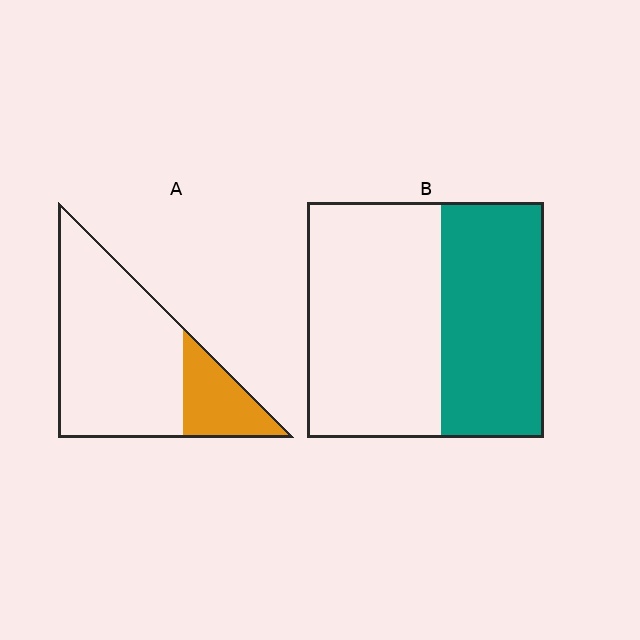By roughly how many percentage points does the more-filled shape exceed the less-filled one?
By roughly 20 percentage points (B over A).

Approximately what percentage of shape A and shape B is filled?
A is approximately 20% and B is approximately 45%.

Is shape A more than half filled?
No.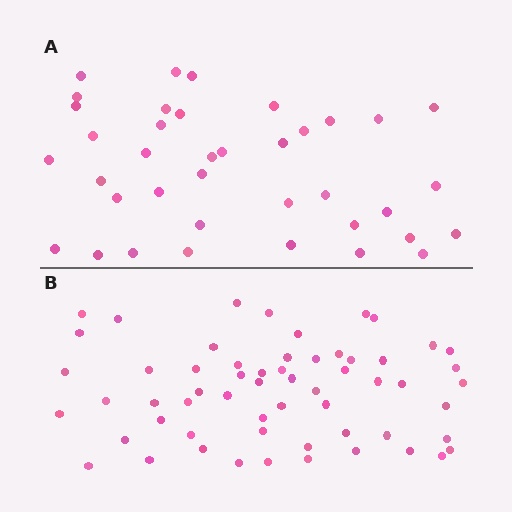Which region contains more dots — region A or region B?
Region B (the bottom region) has more dots.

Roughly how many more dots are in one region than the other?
Region B has approximately 20 more dots than region A.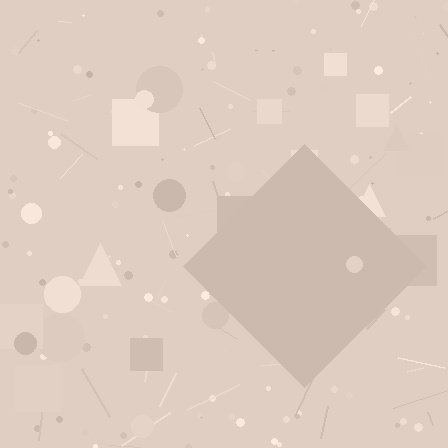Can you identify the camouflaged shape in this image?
The camouflaged shape is a diamond.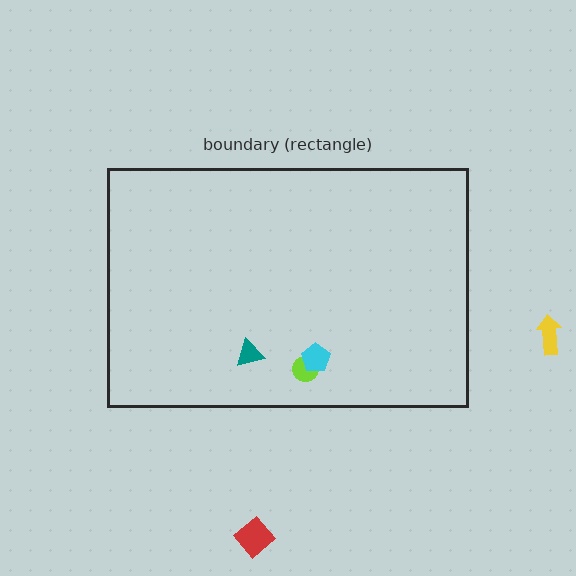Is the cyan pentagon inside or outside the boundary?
Inside.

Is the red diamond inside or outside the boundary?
Outside.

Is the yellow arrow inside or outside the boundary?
Outside.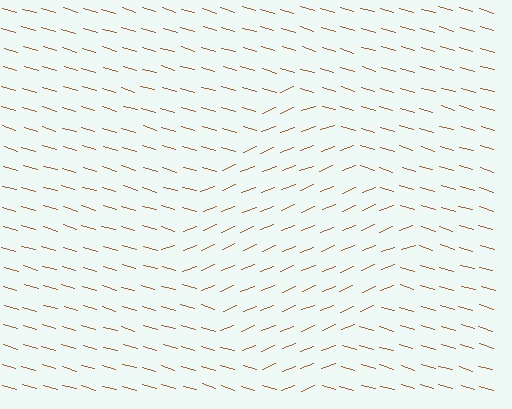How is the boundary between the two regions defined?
The boundary is defined purely by a change in line orientation (approximately 38 degrees difference). All lines are the same color and thickness.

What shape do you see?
I see a diamond.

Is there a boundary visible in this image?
Yes, there is a texture boundary formed by a change in line orientation.